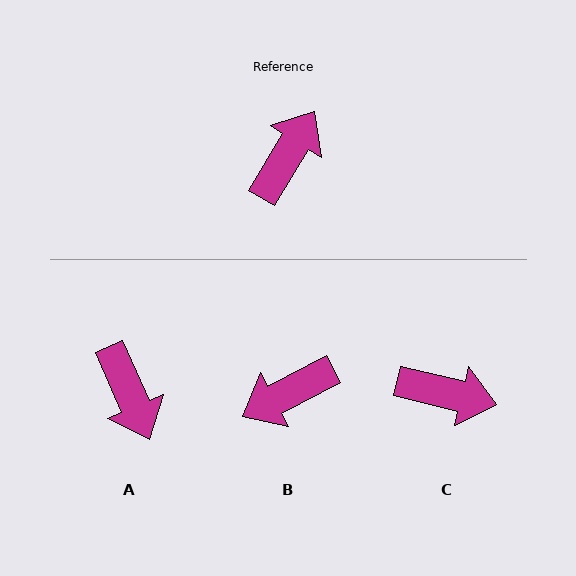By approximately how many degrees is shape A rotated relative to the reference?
Approximately 125 degrees clockwise.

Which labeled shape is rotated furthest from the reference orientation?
B, about 149 degrees away.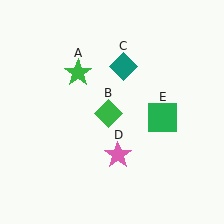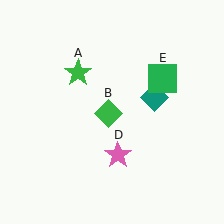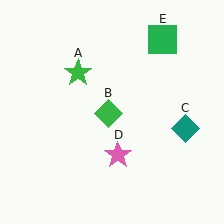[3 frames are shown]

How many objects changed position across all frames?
2 objects changed position: teal diamond (object C), green square (object E).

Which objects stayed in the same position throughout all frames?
Green star (object A) and green diamond (object B) and pink star (object D) remained stationary.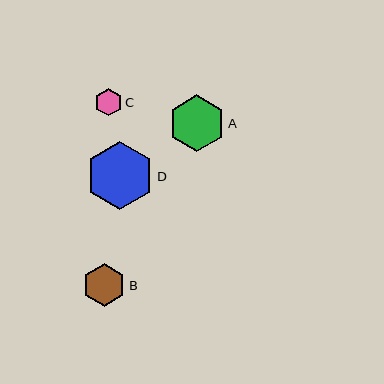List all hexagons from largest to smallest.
From largest to smallest: D, A, B, C.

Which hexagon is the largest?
Hexagon D is the largest with a size of approximately 68 pixels.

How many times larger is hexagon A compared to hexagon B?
Hexagon A is approximately 1.3 times the size of hexagon B.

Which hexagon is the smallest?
Hexagon C is the smallest with a size of approximately 27 pixels.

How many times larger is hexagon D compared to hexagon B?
Hexagon D is approximately 1.6 times the size of hexagon B.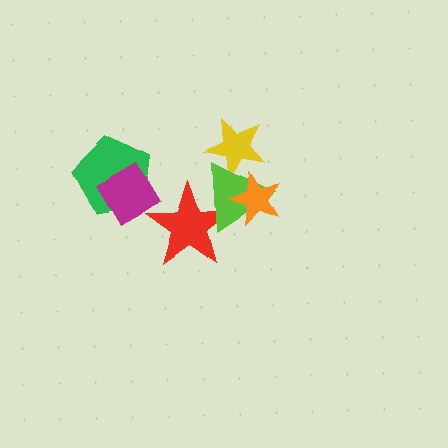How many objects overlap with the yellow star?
1 object overlaps with the yellow star.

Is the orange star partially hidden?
No, no other shape covers it.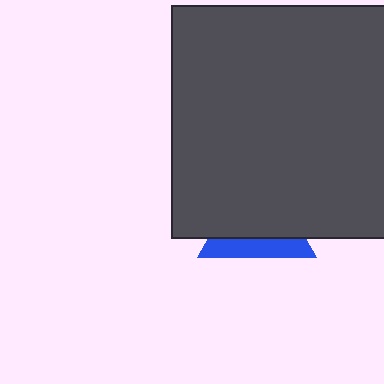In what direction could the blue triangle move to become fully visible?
The blue triangle could move down. That would shift it out from behind the dark gray rectangle entirely.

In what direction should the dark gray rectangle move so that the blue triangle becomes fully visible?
The dark gray rectangle should move up. That is the shortest direction to clear the overlap and leave the blue triangle fully visible.